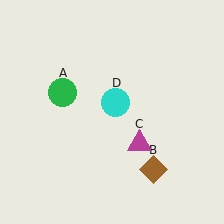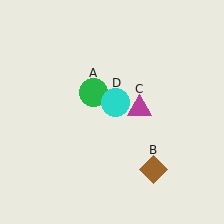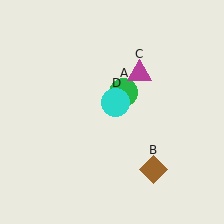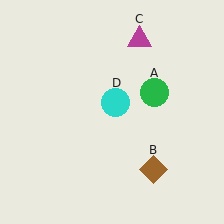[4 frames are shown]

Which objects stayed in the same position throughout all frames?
Brown diamond (object B) and cyan circle (object D) remained stationary.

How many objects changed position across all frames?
2 objects changed position: green circle (object A), magenta triangle (object C).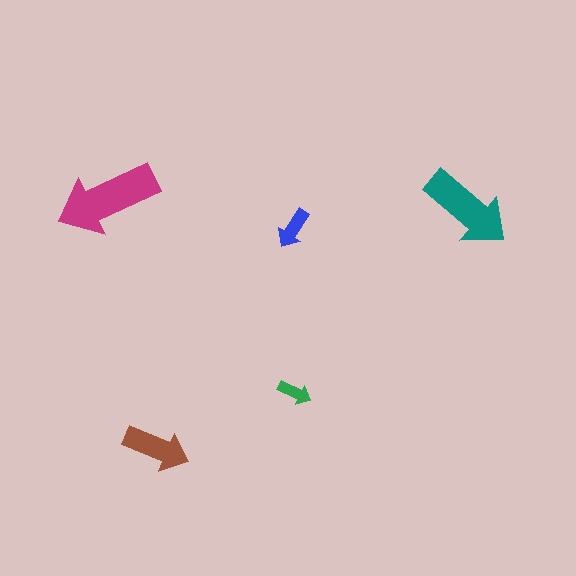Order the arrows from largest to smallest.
the magenta one, the teal one, the brown one, the blue one, the green one.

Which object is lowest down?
The brown arrow is bottommost.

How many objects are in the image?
There are 5 objects in the image.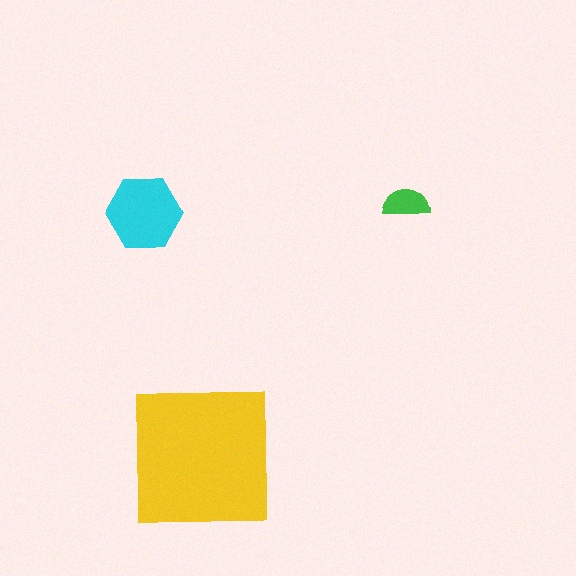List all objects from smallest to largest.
The green semicircle, the cyan hexagon, the yellow square.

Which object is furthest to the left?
The cyan hexagon is leftmost.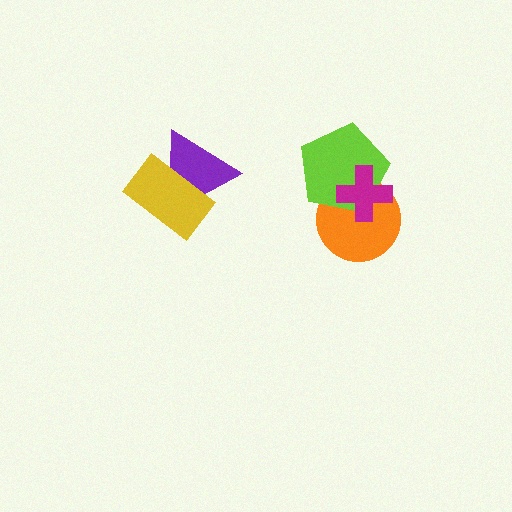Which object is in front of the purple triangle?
The yellow rectangle is in front of the purple triangle.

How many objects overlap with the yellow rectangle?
1 object overlaps with the yellow rectangle.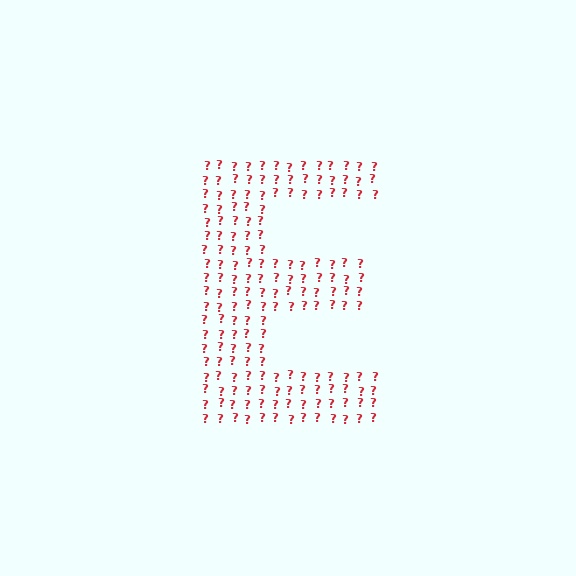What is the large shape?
The large shape is the letter E.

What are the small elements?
The small elements are question marks.